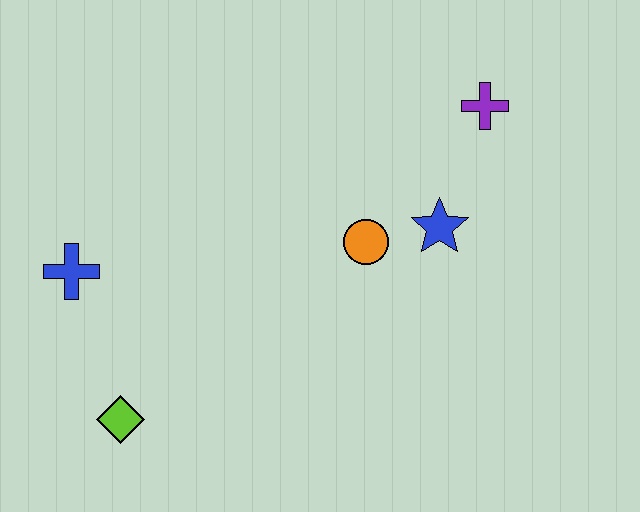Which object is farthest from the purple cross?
The lime diamond is farthest from the purple cross.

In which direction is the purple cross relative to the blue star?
The purple cross is above the blue star.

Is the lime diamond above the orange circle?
No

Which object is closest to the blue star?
The orange circle is closest to the blue star.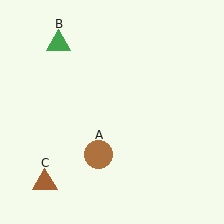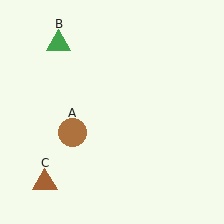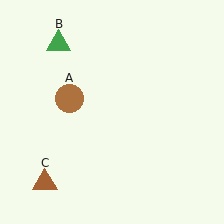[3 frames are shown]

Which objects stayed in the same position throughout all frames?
Green triangle (object B) and brown triangle (object C) remained stationary.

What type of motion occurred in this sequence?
The brown circle (object A) rotated clockwise around the center of the scene.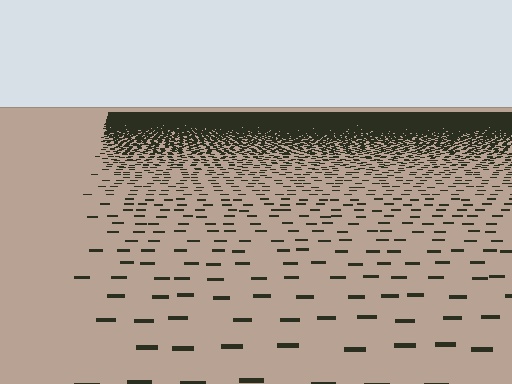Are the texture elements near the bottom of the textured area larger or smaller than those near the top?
Larger. Near the bottom, elements are closer to the viewer and appear at a bigger on-screen size.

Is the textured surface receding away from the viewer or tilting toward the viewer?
The surface is receding away from the viewer. Texture elements get smaller and denser toward the top.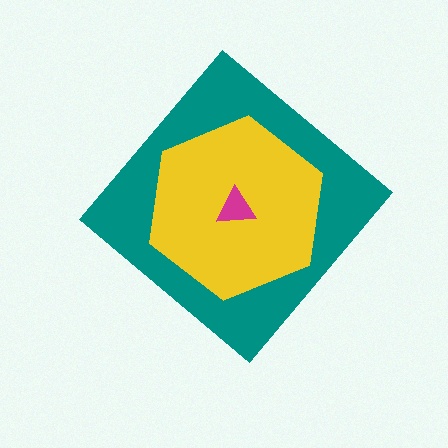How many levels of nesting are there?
3.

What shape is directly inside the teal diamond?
The yellow hexagon.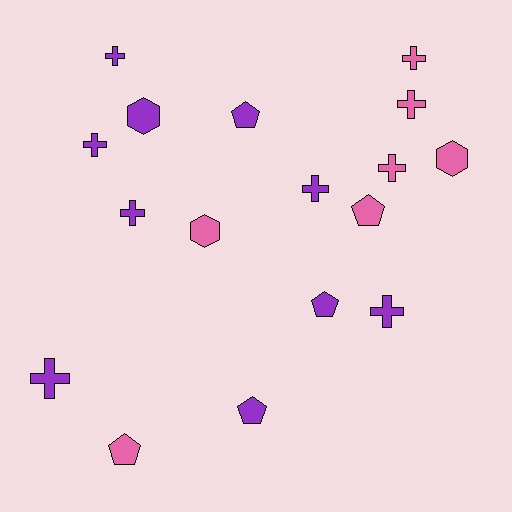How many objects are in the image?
There are 17 objects.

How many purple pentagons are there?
There are 3 purple pentagons.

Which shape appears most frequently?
Cross, with 9 objects.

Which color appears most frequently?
Purple, with 10 objects.